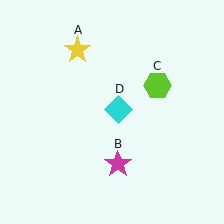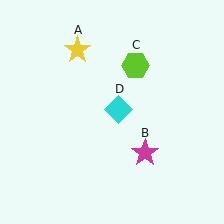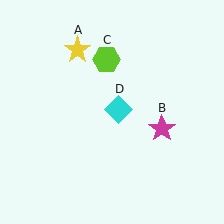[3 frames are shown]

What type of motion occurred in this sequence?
The magenta star (object B), lime hexagon (object C) rotated counterclockwise around the center of the scene.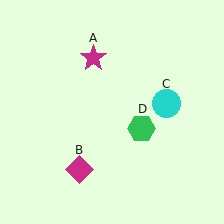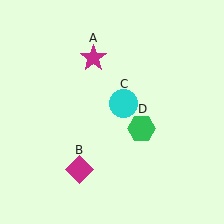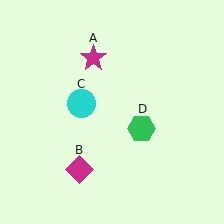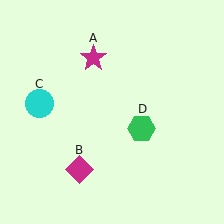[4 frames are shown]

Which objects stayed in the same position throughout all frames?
Magenta star (object A) and magenta diamond (object B) and green hexagon (object D) remained stationary.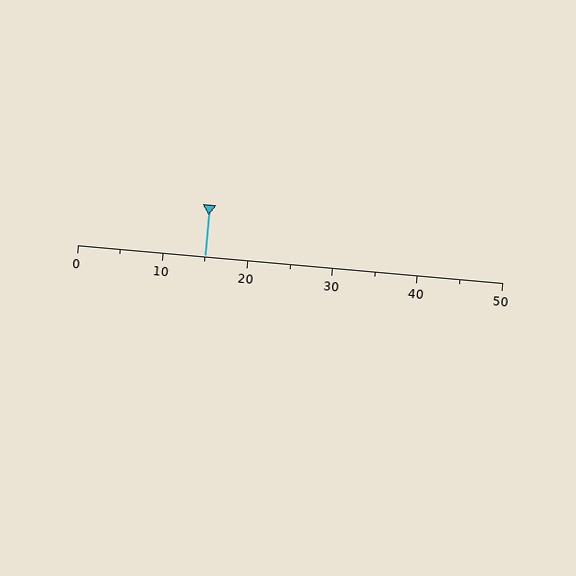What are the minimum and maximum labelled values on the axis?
The axis runs from 0 to 50.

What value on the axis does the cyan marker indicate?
The marker indicates approximately 15.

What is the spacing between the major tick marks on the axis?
The major ticks are spaced 10 apart.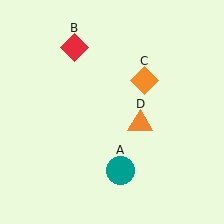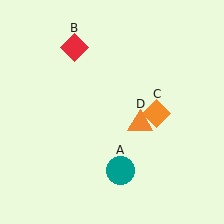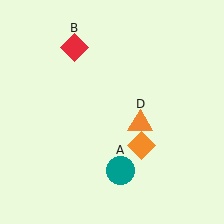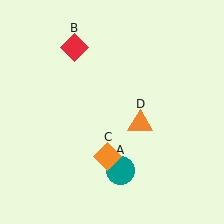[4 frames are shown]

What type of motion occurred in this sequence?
The orange diamond (object C) rotated clockwise around the center of the scene.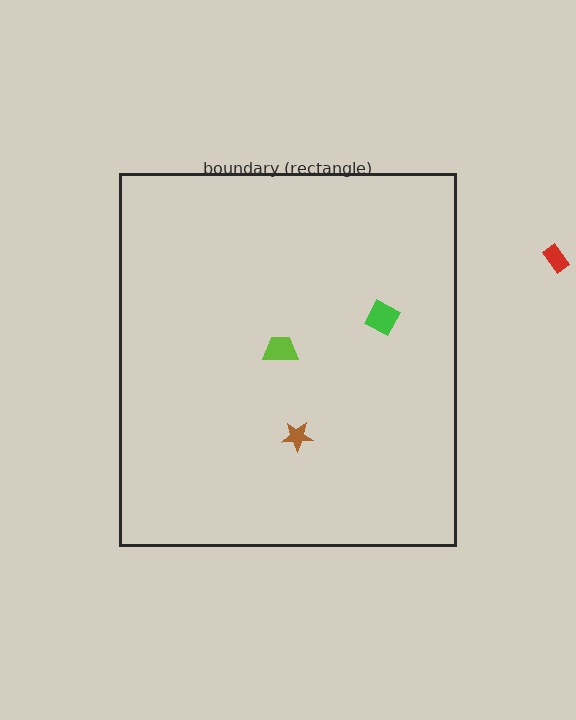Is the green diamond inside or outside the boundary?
Inside.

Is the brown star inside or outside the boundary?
Inside.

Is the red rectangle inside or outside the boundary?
Outside.